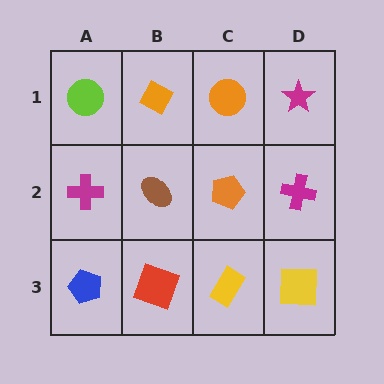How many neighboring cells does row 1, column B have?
3.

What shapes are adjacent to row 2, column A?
A lime circle (row 1, column A), a blue pentagon (row 3, column A), a brown ellipse (row 2, column B).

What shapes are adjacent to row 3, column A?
A magenta cross (row 2, column A), a red square (row 3, column B).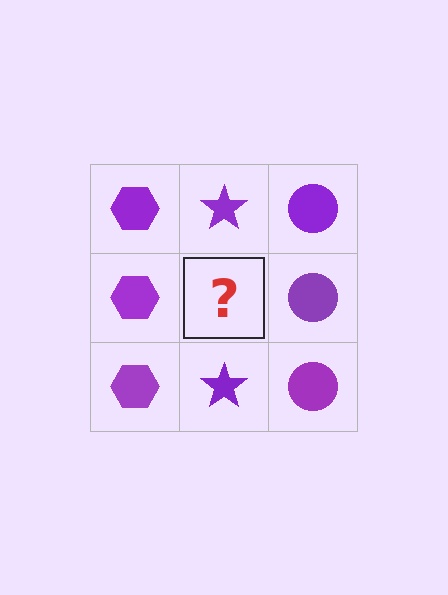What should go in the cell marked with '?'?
The missing cell should contain a purple star.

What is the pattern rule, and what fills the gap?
The rule is that each column has a consistent shape. The gap should be filled with a purple star.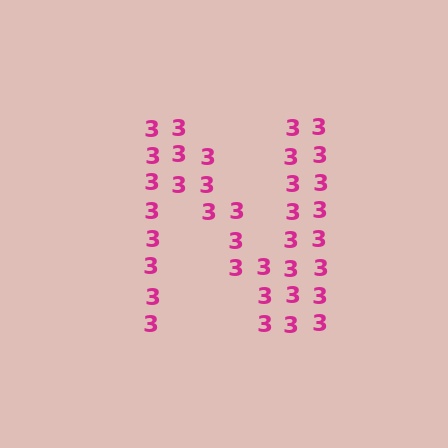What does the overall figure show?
The overall figure shows the letter N.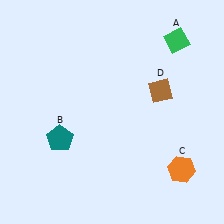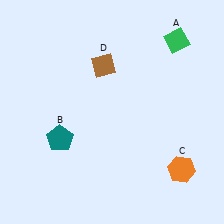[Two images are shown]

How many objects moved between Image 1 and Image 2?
1 object moved between the two images.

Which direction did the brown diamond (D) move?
The brown diamond (D) moved left.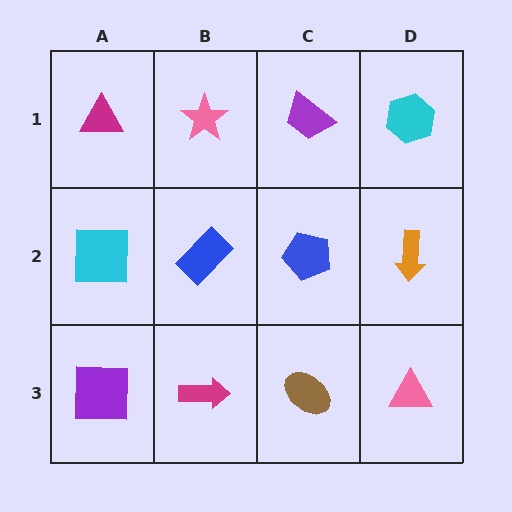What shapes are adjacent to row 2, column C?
A purple trapezoid (row 1, column C), a brown ellipse (row 3, column C), a blue rectangle (row 2, column B), an orange arrow (row 2, column D).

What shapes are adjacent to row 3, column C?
A blue pentagon (row 2, column C), a magenta arrow (row 3, column B), a pink triangle (row 3, column D).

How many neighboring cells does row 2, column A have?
3.